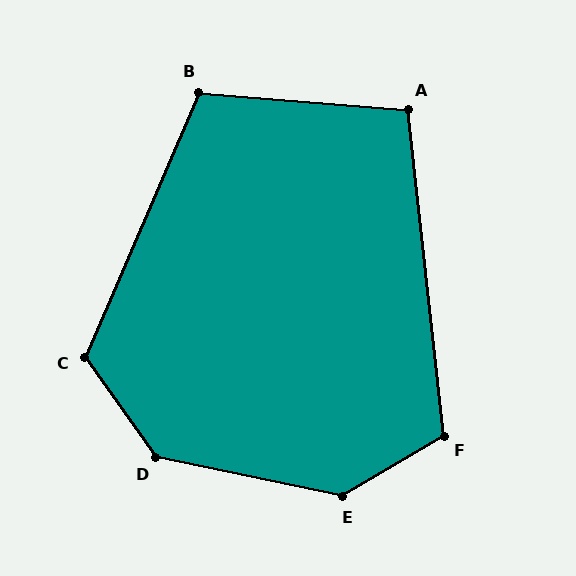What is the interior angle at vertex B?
Approximately 109 degrees (obtuse).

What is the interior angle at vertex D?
Approximately 137 degrees (obtuse).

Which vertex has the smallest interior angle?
A, at approximately 101 degrees.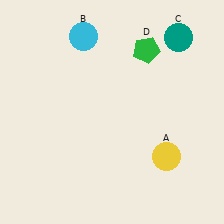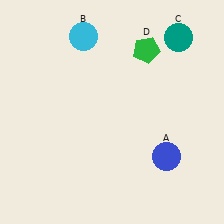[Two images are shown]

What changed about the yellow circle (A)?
In Image 1, A is yellow. In Image 2, it changed to blue.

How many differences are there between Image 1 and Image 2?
There is 1 difference between the two images.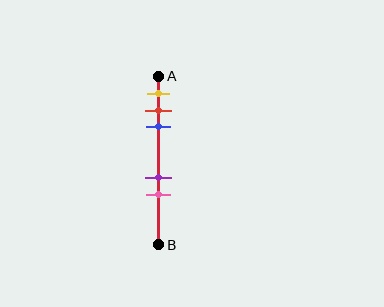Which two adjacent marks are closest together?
The red and blue marks are the closest adjacent pair.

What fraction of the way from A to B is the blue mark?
The blue mark is approximately 30% (0.3) of the way from A to B.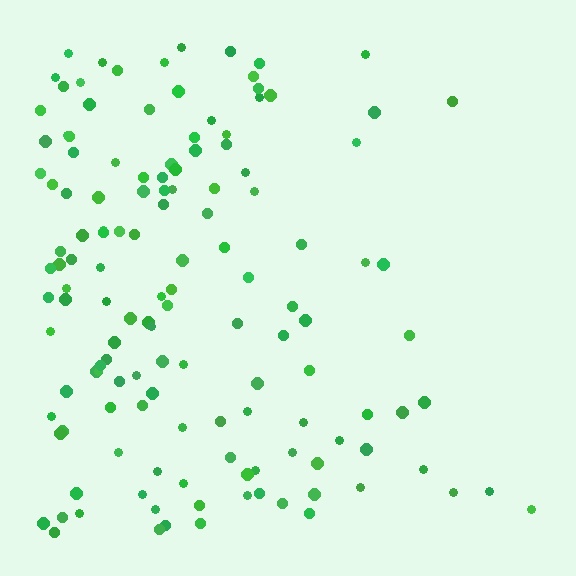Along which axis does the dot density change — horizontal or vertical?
Horizontal.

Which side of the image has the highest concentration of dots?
The left.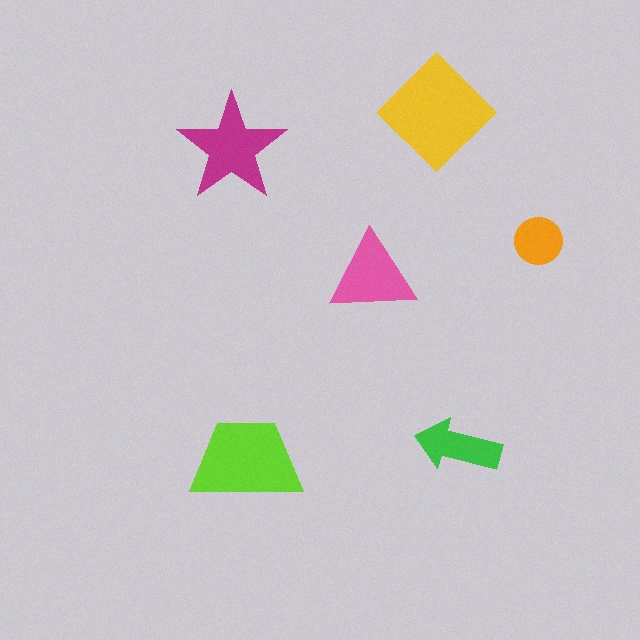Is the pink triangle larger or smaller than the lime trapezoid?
Smaller.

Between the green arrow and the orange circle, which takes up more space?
The green arrow.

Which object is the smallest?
The orange circle.